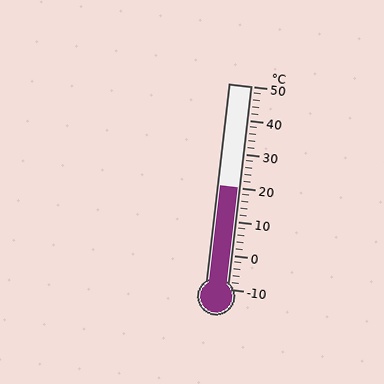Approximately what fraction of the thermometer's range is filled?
The thermometer is filled to approximately 50% of its range.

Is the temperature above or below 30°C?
The temperature is below 30°C.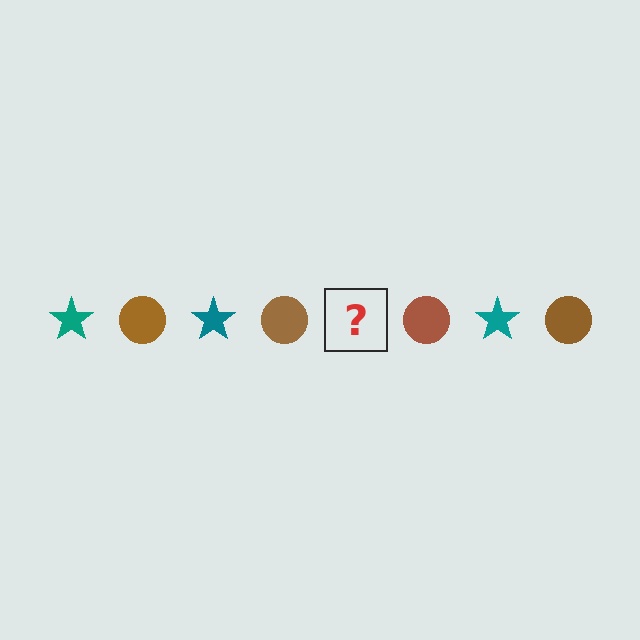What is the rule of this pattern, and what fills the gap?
The rule is that the pattern alternates between teal star and brown circle. The gap should be filled with a teal star.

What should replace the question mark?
The question mark should be replaced with a teal star.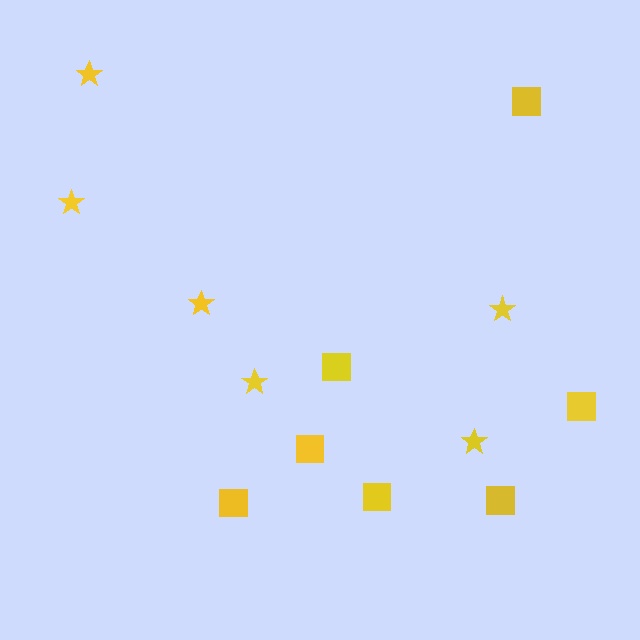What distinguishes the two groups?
There are 2 groups: one group of squares (7) and one group of stars (6).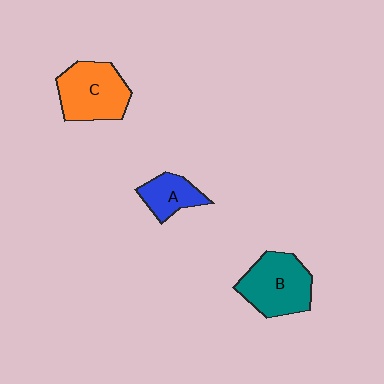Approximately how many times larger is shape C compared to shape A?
Approximately 1.8 times.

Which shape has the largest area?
Shape B (teal).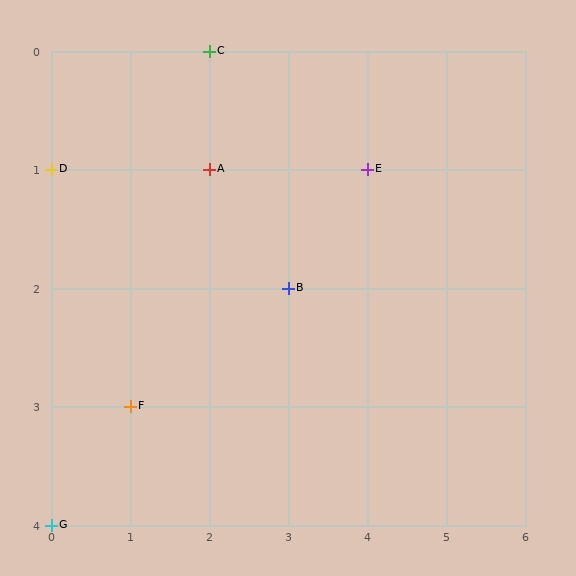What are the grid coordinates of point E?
Point E is at grid coordinates (4, 1).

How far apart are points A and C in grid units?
Points A and C are 1 row apart.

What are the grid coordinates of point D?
Point D is at grid coordinates (0, 1).